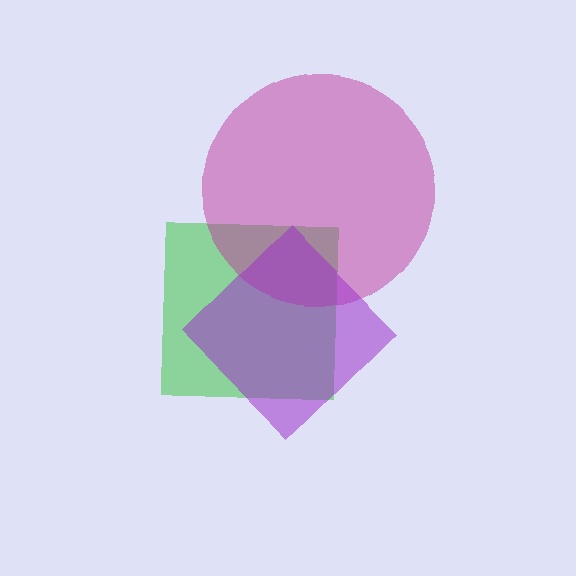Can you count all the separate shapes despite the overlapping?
Yes, there are 3 separate shapes.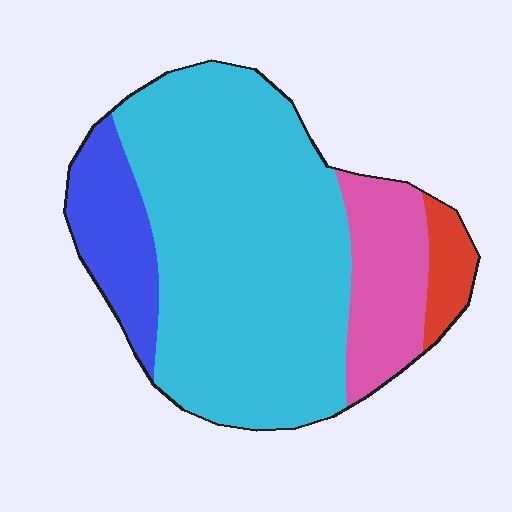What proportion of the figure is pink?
Pink takes up less than a quarter of the figure.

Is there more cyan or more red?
Cyan.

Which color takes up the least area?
Red, at roughly 5%.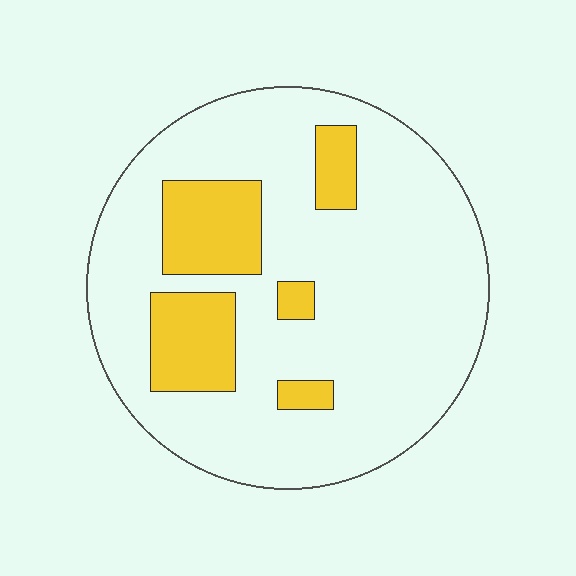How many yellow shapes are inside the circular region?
5.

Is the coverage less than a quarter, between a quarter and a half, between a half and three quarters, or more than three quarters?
Less than a quarter.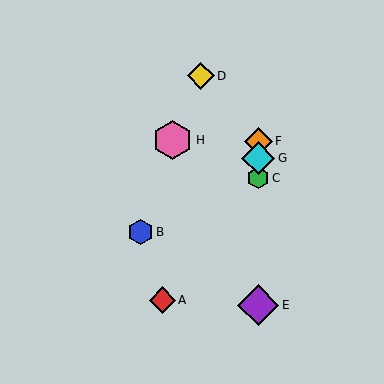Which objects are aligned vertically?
Objects C, E, F, G are aligned vertically.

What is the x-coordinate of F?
Object F is at x≈258.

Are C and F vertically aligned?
Yes, both are at x≈258.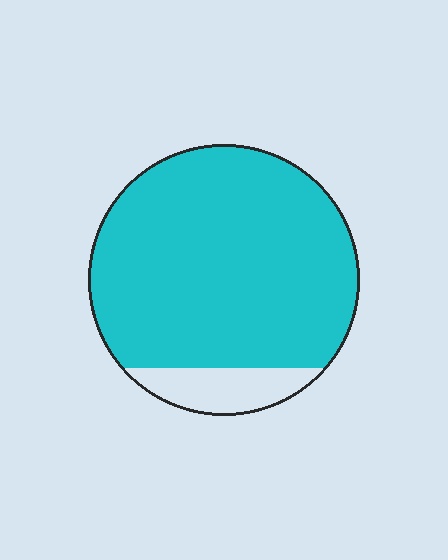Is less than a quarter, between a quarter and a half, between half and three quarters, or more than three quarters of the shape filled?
More than three quarters.